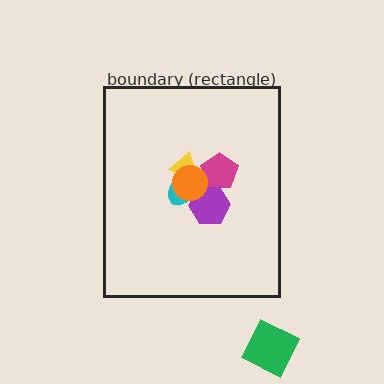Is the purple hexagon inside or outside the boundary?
Inside.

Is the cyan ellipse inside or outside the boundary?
Inside.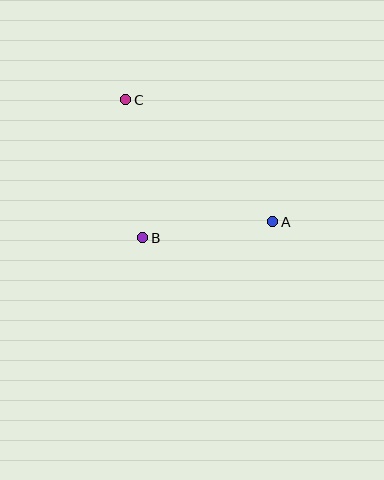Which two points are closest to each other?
Points A and B are closest to each other.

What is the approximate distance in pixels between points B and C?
The distance between B and C is approximately 139 pixels.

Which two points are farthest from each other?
Points A and C are farthest from each other.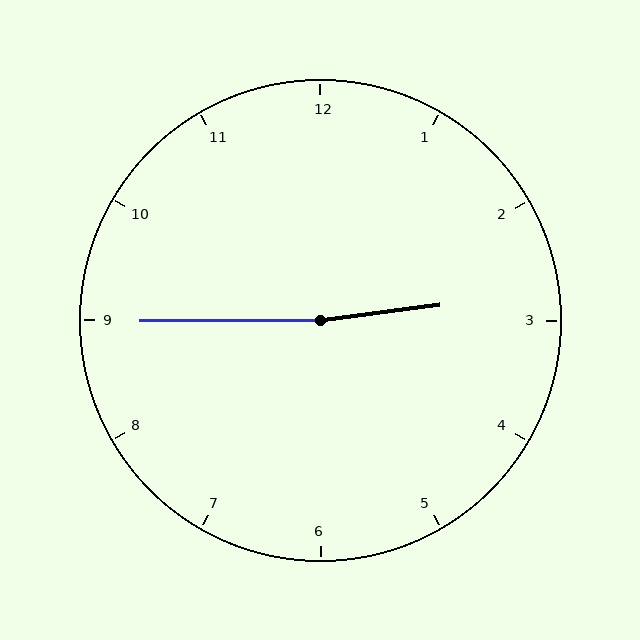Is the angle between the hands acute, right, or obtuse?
It is obtuse.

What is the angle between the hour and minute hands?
Approximately 172 degrees.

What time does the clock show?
2:45.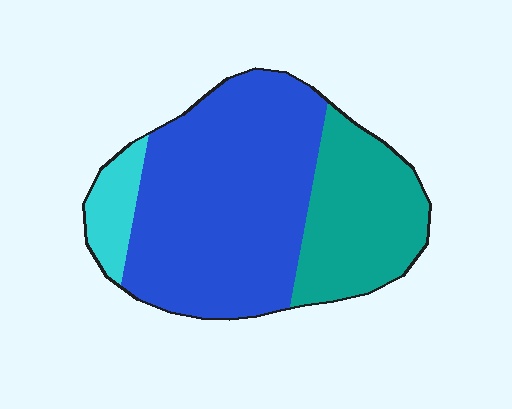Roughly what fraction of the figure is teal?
Teal covers 29% of the figure.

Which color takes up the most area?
Blue, at roughly 60%.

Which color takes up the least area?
Cyan, at roughly 10%.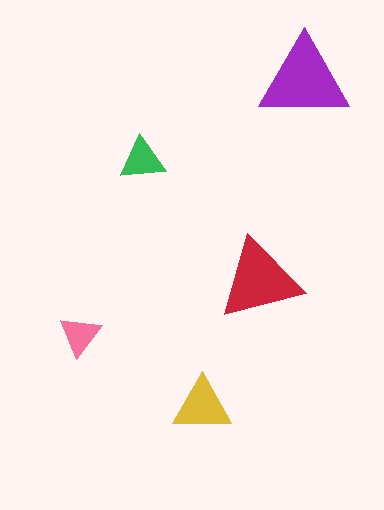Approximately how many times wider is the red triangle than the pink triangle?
About 2 times wider.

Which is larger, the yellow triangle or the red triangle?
The red one.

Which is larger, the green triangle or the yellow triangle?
The yellow one.